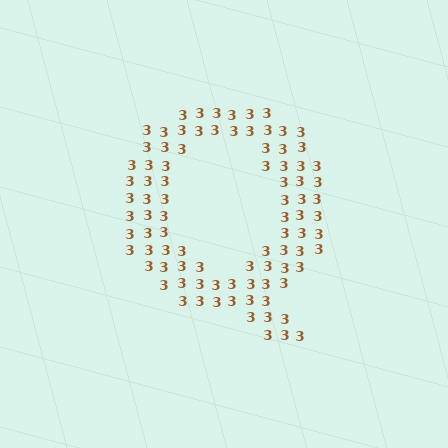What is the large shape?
The large shape is the letter Q.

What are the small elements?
The small elements are digit 3's.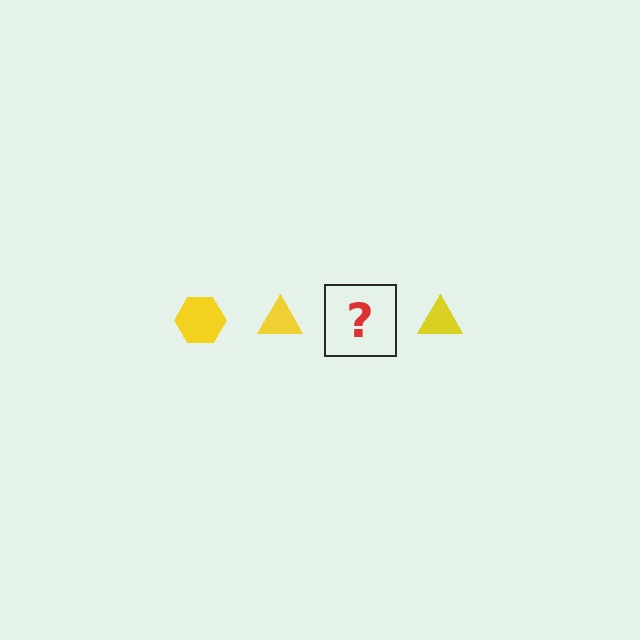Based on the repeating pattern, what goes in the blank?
The blank should be a yellow hexagon.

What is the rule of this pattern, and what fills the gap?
The rule is that the pattern cycles through hexagon, triangle shapes in yellow. The gap should be filled with a yellow hexagon.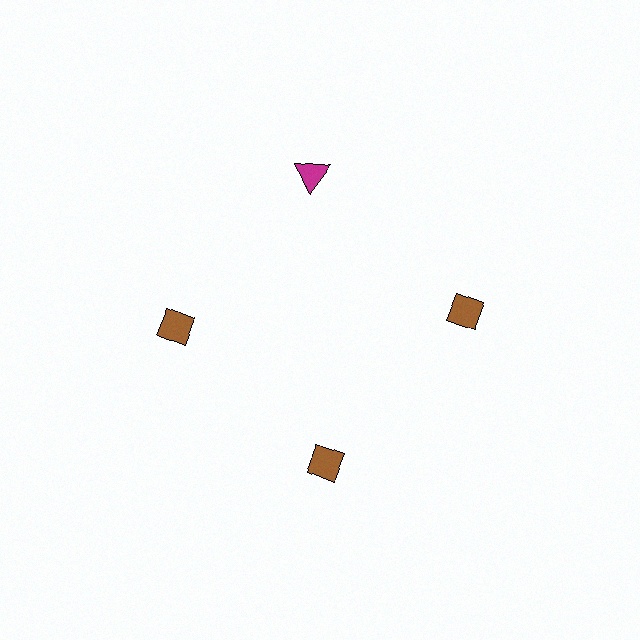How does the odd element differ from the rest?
It differs in both color (magenta instead of brown) and shape (triangle instead of diamond).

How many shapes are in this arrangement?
There are 4 shapes arranged in a ring pattern.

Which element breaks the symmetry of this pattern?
The magenta triangle at roughly the 12 o'clock position breaks the symmetry. All other shapes are brown diamonds.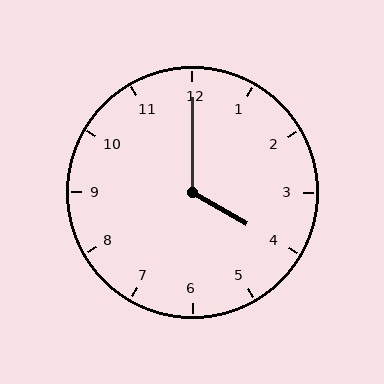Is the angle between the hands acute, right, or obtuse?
It is obtuse.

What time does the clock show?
4:00.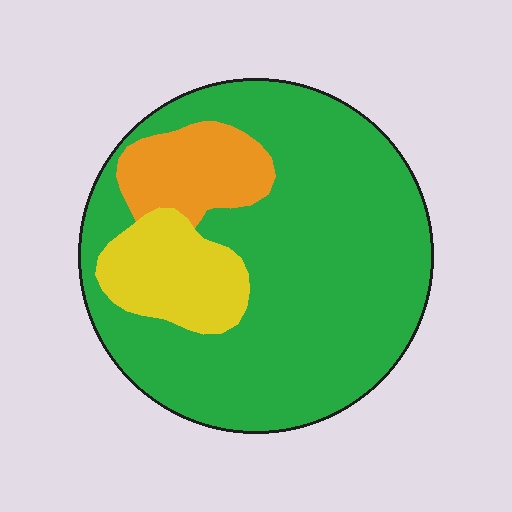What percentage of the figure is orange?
Orange takes up about one eighth (1/8) of the figure.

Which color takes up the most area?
Green, at roughly 75%.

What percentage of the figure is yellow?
Yellow takes up less than a quarter of the figure.